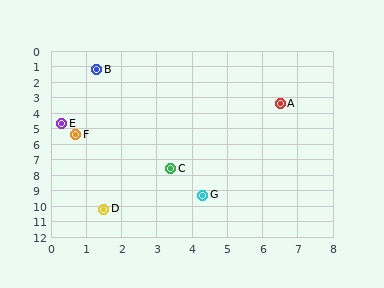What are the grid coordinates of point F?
Point F is at approximately (0.7, 5.4).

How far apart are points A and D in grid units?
Points A and D are about 8.4 grid units apart.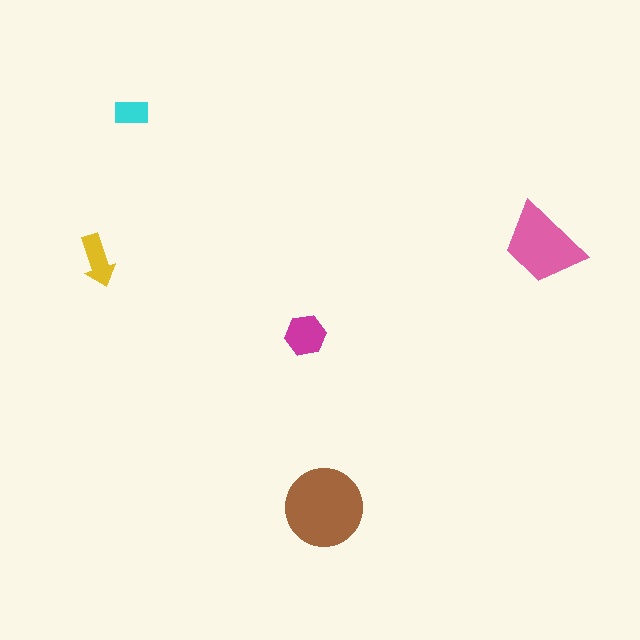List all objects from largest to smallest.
The brown circle, the pink trapezoid, the magenta hexagon, the yellow arrow, the cyan rectangle.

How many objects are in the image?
There are 5 objects in the image.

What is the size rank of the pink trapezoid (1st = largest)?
2nd.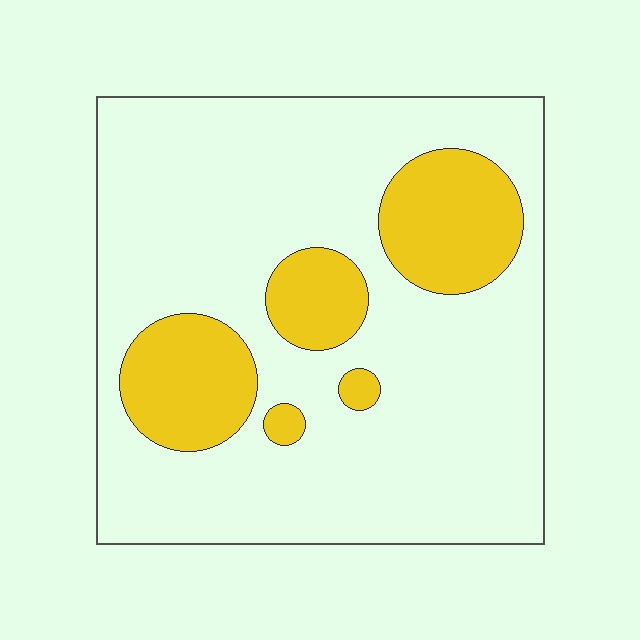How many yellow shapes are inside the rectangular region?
5.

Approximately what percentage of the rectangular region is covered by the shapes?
Approximately 20%.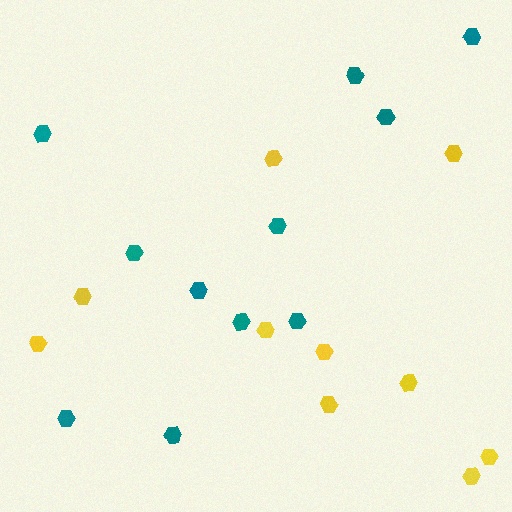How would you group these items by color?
There are 2 groups: one group of teal hexagons (11) and one group of yellow hexagons (10).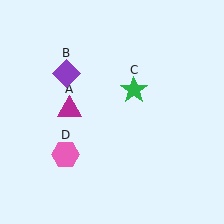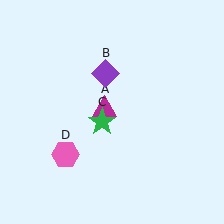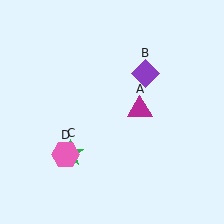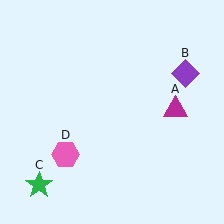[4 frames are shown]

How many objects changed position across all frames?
3 objects changed position: magenta triangle (object A), purple diamond (object B), green star (object C).